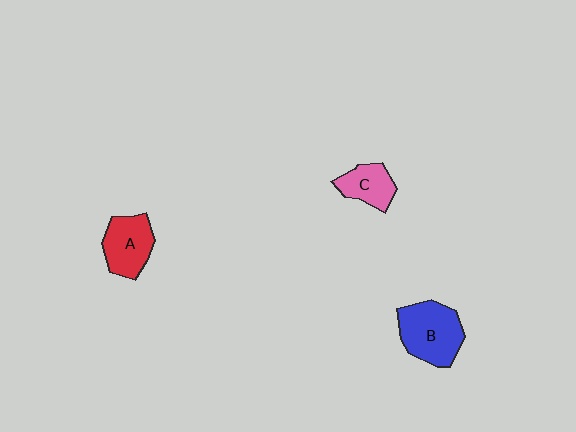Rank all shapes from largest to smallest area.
From largest to smallest: B (blue), A (red), C (pink).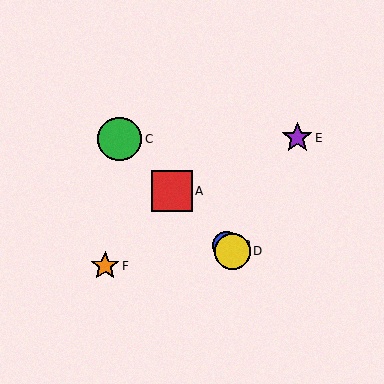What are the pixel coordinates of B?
Object B is at (226, 245).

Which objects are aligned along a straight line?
Objects A, B, C, D are aligned along a straight line.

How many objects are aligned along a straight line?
4 objects (A, B, C, D) are aligned along a straight line.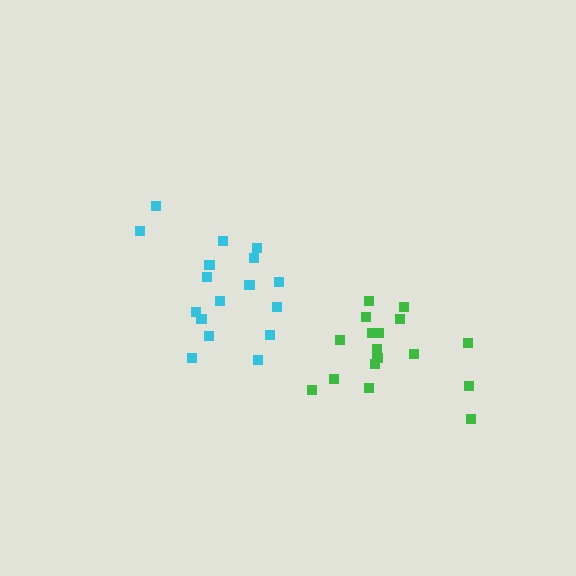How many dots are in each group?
Group 1: 17 dots, Group 2: 17 dots (34 total).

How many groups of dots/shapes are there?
There are 2 groups.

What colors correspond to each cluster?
The clusters are colored: green, cyan.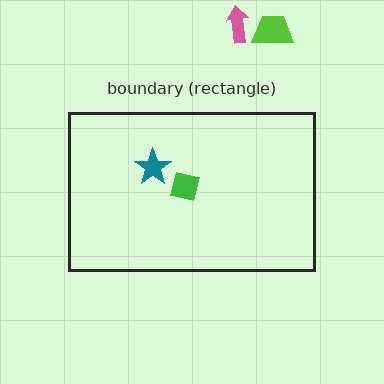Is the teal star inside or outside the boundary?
Inside.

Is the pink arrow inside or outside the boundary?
Outside.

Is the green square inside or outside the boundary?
Inside.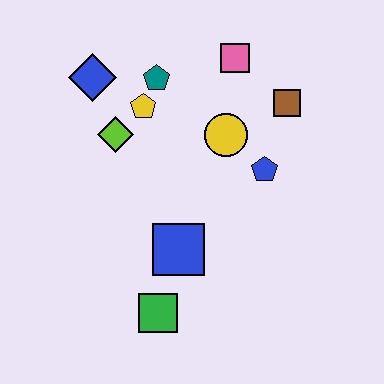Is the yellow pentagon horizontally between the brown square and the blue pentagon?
No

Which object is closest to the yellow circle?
The blue pentagon is closest to the yellow circle.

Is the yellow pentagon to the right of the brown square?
No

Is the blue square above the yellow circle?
No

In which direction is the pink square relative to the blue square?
The pink square is above the blue square.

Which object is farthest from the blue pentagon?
The blue diamond is farthest from the blue pentagon.